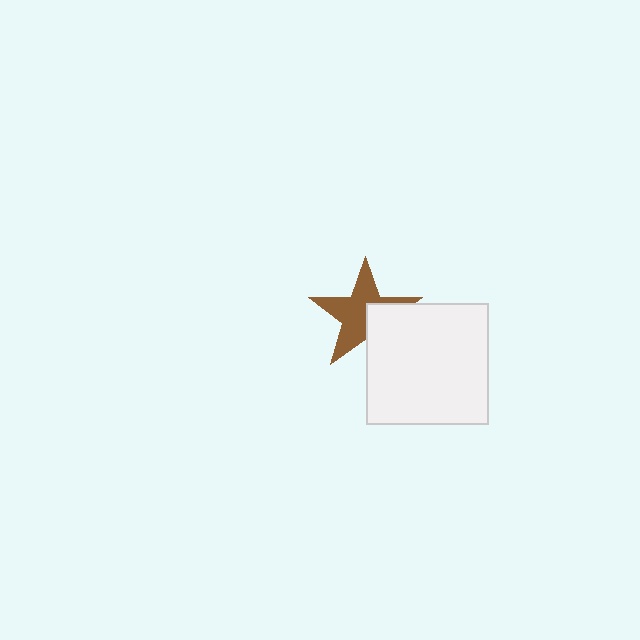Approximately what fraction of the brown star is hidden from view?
Roughly 35% of the brown star is hidden behind the white square.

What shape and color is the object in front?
The object in front is a white square.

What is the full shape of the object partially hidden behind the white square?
The partially hidden object is a brown star.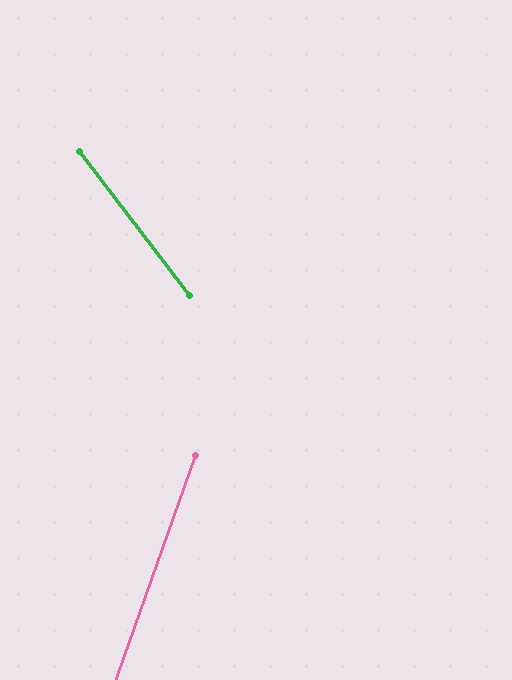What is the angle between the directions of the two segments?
Approximately 57 degrees.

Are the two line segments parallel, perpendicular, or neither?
Neither parallel nor perpendicular — they differ by about 57°.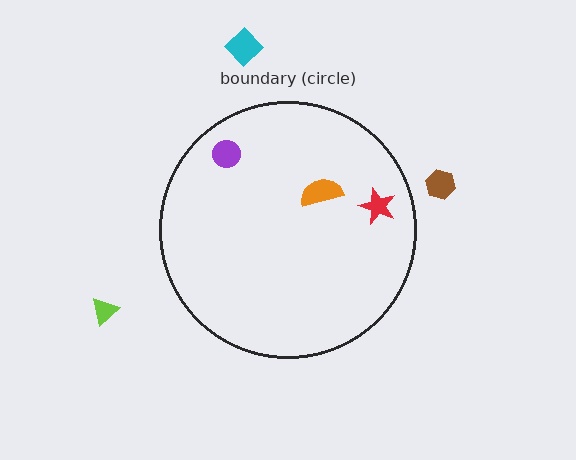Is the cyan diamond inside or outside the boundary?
Outside.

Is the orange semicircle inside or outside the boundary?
Inside.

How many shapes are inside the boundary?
3 inside, 3 outside.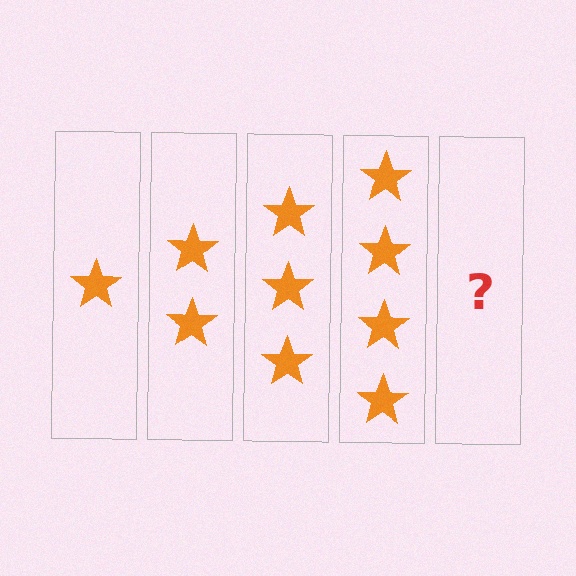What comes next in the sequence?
The next element should be 5 stars.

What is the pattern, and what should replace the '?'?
The pattern is that each step adds one more star. The '?' should be 5 stars.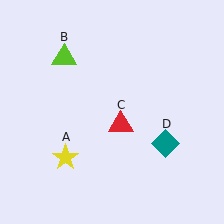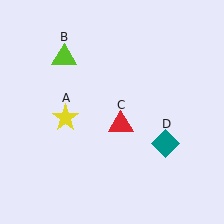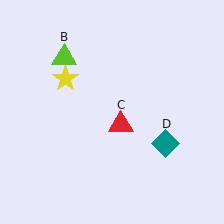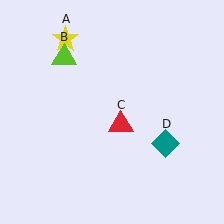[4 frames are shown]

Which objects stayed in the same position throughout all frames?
Lime triangle (object B) and red triangle (object C) and teal diamond (object D) remained stationary.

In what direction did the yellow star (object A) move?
The yellow star (object A) moved up.